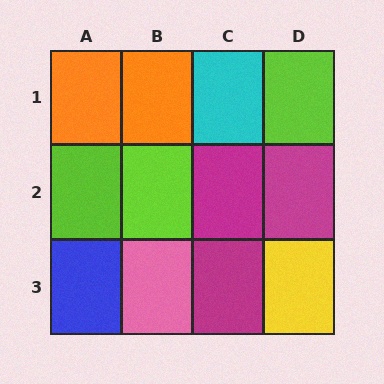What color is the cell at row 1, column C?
Cyan.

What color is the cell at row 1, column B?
Orange.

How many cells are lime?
3 cells are lime.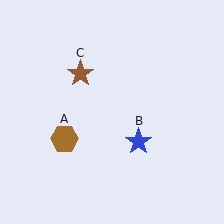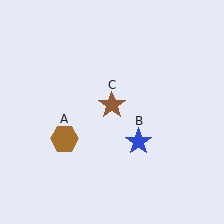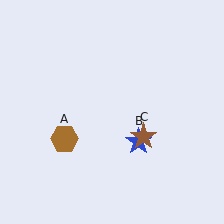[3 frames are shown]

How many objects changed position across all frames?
1 object changed position: brown star (object C).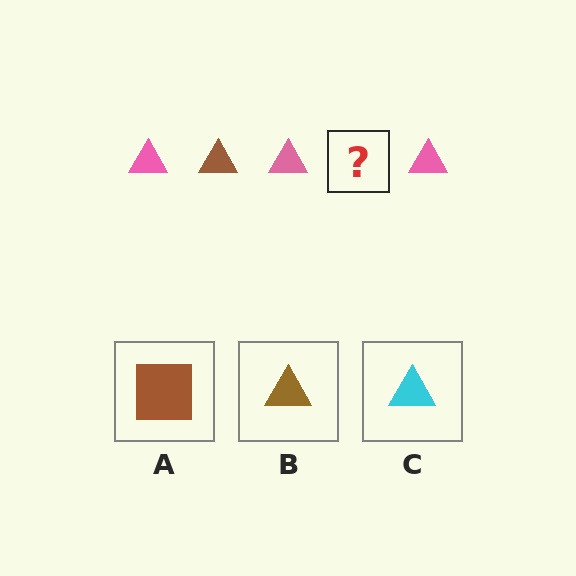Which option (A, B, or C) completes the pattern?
B.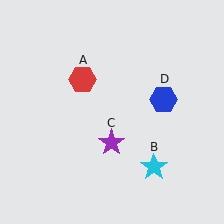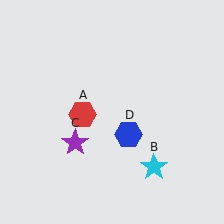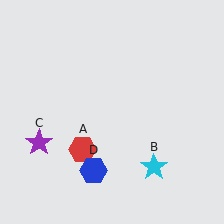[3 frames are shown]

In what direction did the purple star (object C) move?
The purple star (object C) moved left.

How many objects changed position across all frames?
3 objects changed position: red hexagon (object A), purple star (object C), blue hexagon (object D).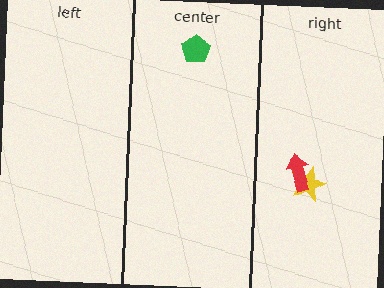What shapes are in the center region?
The green pentagon.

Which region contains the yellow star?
The right region.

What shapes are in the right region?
The yellow star, the red arrow.